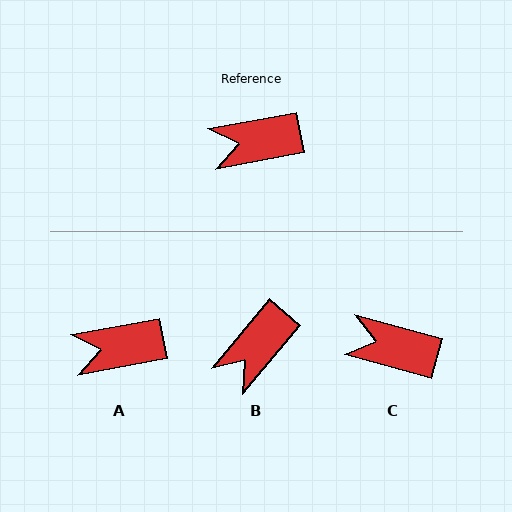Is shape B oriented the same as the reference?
No, it is off by about 39 degrees.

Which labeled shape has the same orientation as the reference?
A.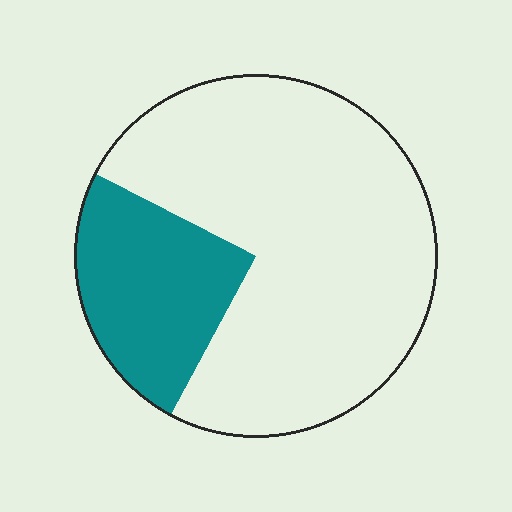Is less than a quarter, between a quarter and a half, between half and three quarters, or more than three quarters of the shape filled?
Less than a quarter.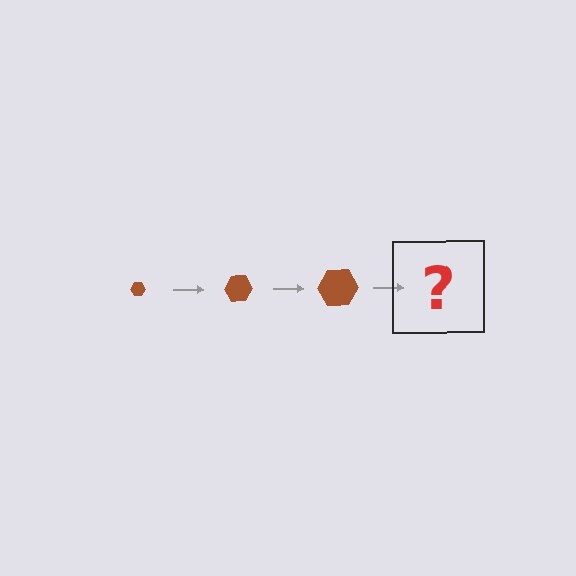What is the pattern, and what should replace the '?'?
The pattern is that the hexagon gets progressively larger each step. The '?' should be a brown hexagon, larger than the previous one.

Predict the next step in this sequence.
The next step is a brown hexagon, larger than the previous one.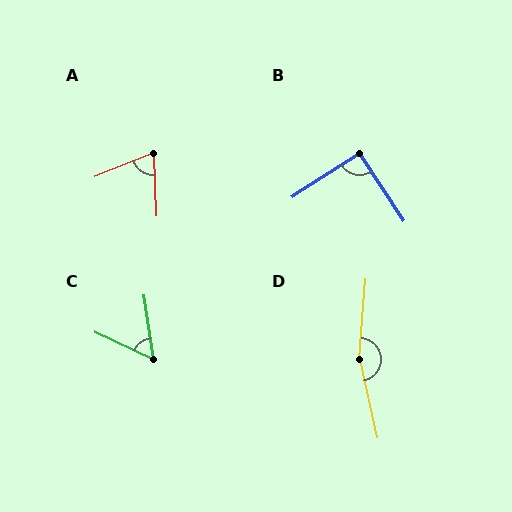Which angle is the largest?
D, at approximately 163 degrees.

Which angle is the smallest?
C, at approximately 57 degrees.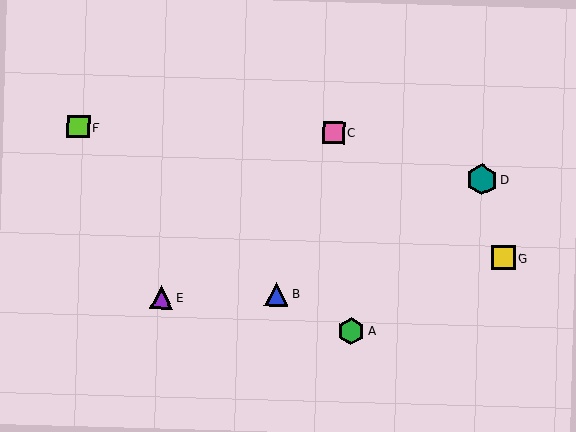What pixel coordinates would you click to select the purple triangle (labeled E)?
Click at (162, 298) to select the purple triangle E.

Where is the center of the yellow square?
The center of the yellow square is at (503, 258).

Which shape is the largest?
The teal hexagon (labeled D) is the largest.